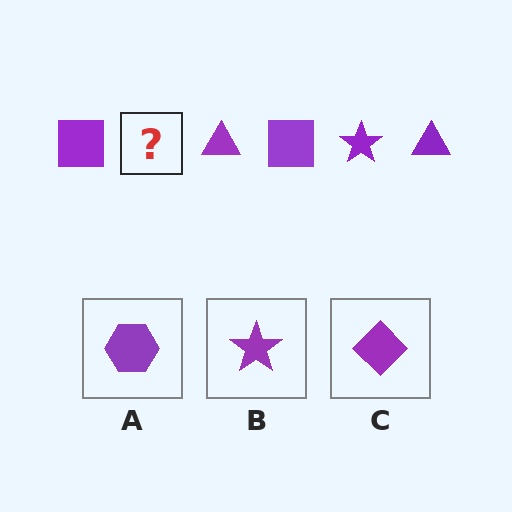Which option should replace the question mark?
Option B.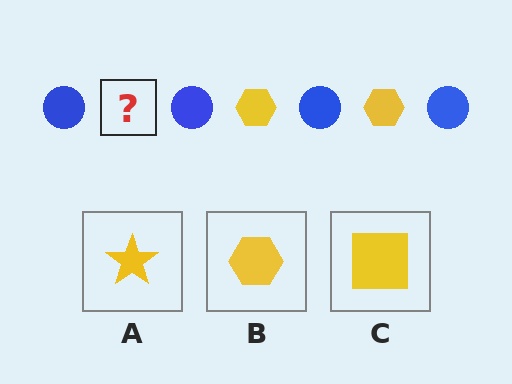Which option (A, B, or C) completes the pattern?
B.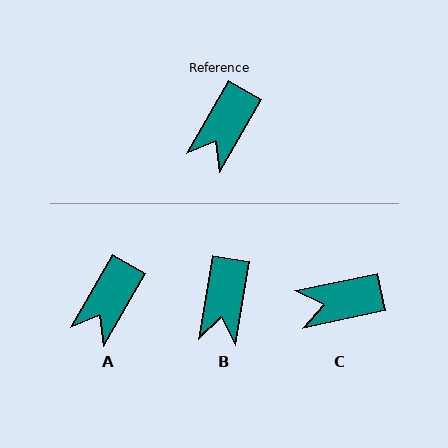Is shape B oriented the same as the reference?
No, it is off by about 21 degrees.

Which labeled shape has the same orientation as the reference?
A.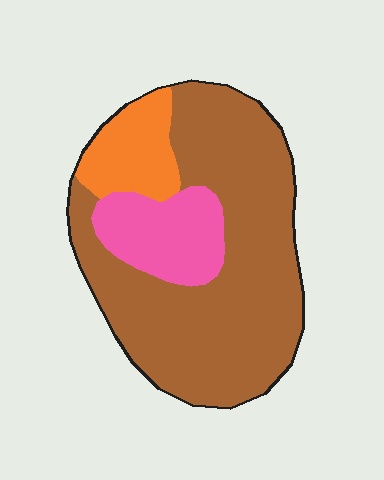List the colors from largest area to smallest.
From largest to smallest: brown, pink, orange.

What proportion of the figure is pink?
Pink covers around 15% of the figure.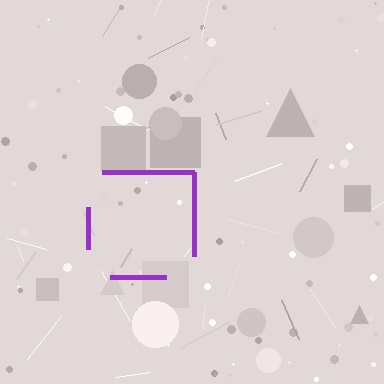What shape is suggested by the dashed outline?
The dashed outline suggests a square.